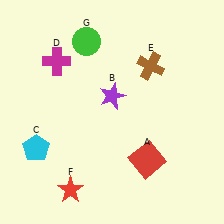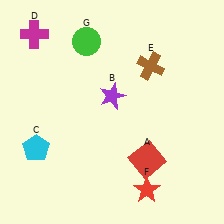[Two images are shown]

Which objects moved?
The objects that moved are: the magenta cross (D), the red star (F).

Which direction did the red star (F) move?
The red star (F) moved right.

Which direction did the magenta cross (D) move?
The magenta cross (D) moved up.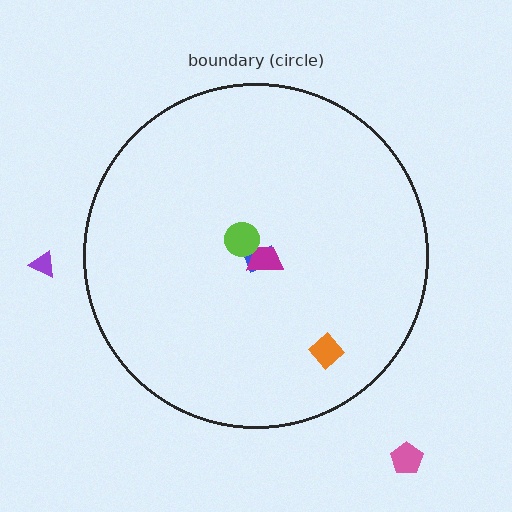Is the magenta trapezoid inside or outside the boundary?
Inside.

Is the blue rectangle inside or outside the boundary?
Inside.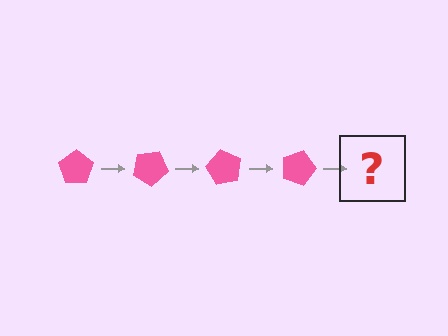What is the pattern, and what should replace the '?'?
The pattern is that the pentagon rotates 30 degrees each step. The '?' should be a pink pentagon rotated 120 degrees.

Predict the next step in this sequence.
The next step is a pink pentagon rotated 120 degrees.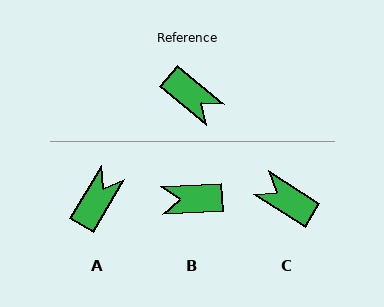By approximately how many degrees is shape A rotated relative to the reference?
Approximately 98 degrees counter-clockwise.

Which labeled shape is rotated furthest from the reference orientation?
C, about 173 degrees away.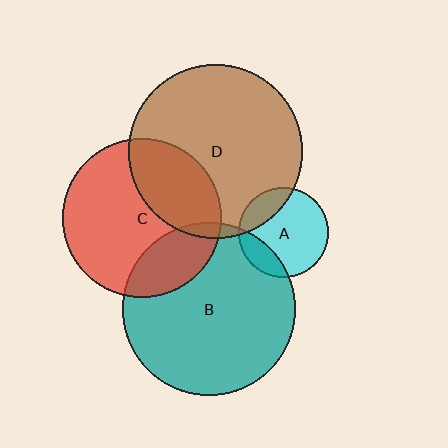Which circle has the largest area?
Circle D (brown).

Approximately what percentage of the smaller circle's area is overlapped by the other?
Approximately 20%.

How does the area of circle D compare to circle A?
Approximately 3.7 times.